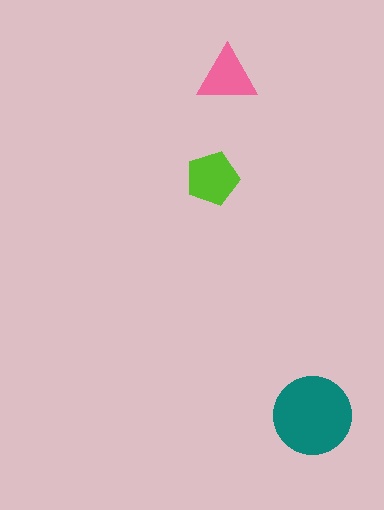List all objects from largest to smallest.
The teal circle, the lime pentagon, the pink triangle.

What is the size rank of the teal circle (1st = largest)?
1st.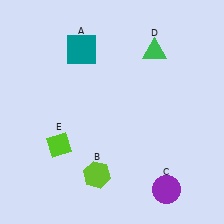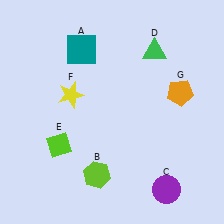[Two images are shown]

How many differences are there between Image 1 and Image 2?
There are 2 differences between the two images.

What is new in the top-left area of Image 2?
A yellow star (F) was added in the top-left area of Image 2.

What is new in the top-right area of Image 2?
An orange pentagon (G) was added in the top-right area of Image 2.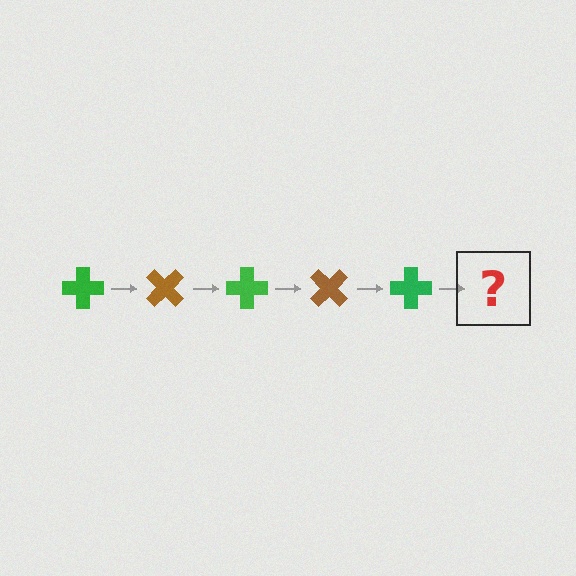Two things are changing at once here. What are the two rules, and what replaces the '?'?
The two rules are that it rotates 45 degrees each step and the color cycles through green and brown. The '?' should be a brown cross, rotated 225 degrees from the start.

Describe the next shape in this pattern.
It should be a brown cross, rotated 225 degrees from the start.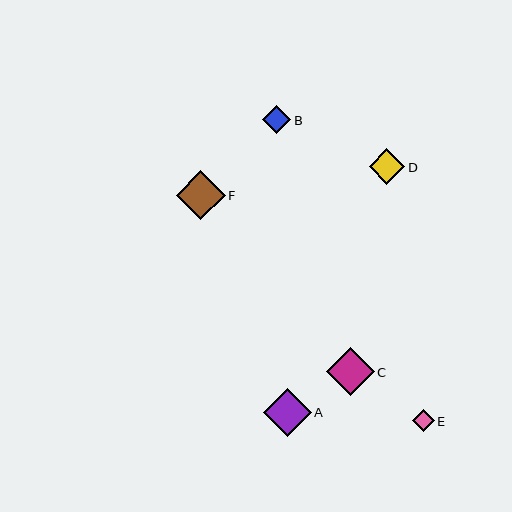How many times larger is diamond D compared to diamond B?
Diamond D is approximately 1.3 times the size of diamond B.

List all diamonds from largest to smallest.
From largest to smallest: F, C, A, D, B, E.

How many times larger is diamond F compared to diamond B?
Diamond F is approximately 1.8 times the size of diamond B.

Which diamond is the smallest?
Diamond E is the smallest with a size of approximately 21 pixels.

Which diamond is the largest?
Diamond F is the largest with a size of approximately 49 pixels.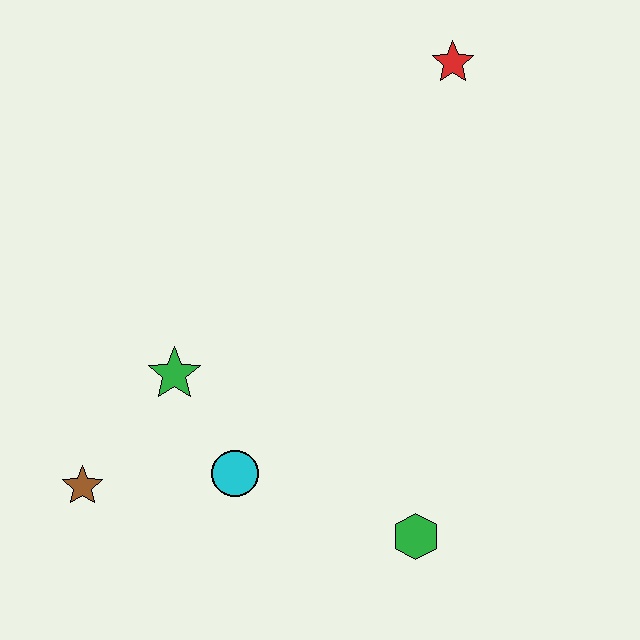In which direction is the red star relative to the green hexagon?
The red star is above the green hexagon.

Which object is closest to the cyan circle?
The green star is closest to the cyan circle.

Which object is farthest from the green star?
The red star is farthest from the green star.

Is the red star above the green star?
Yes